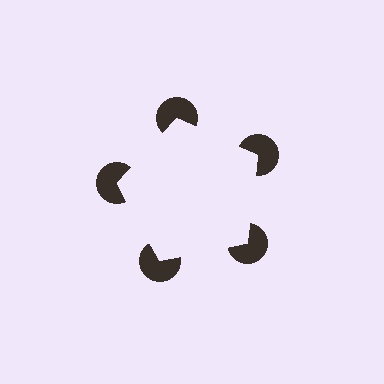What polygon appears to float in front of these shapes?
An illusory pentagon — its edges are inferred from the aligned wedge cuts in the pac-man discs, not physically drawn.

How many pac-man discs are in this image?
There are 5 — one at each vertex of the illusory pentagon.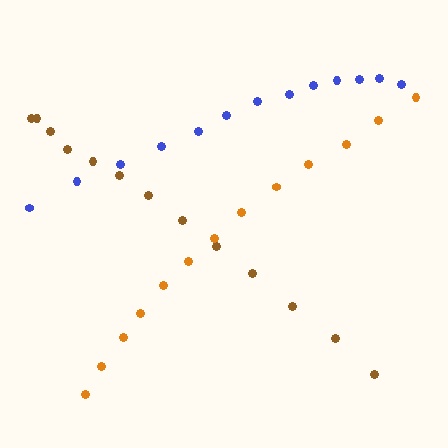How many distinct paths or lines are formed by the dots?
There are 3 distinct paths.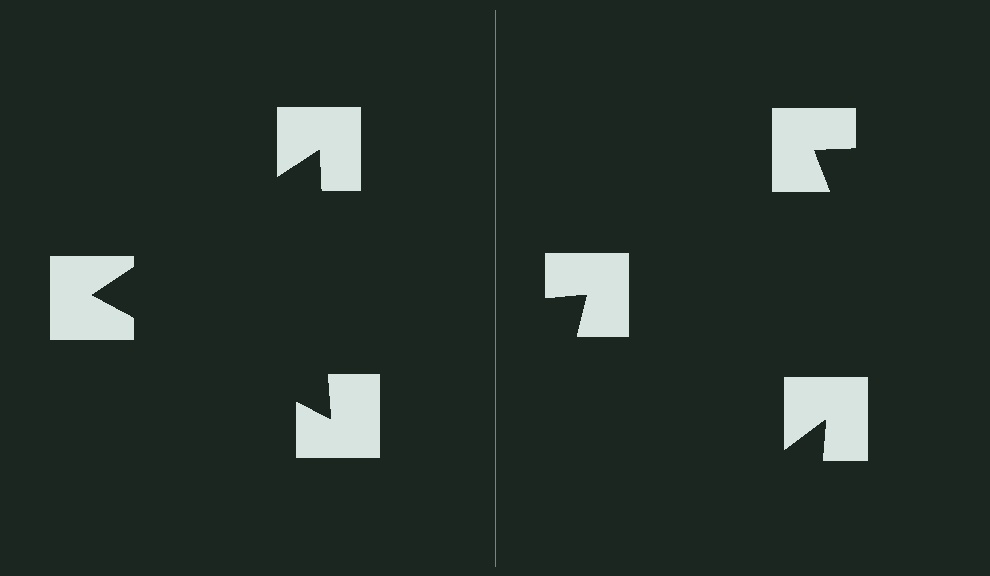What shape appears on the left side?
An illusory triangle.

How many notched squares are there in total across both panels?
6 — 3 on each side.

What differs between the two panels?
The notched squares are positioned identically on both sides; only the wedge orientations differ. On the left they align to a triangle; on the right they are misaligned.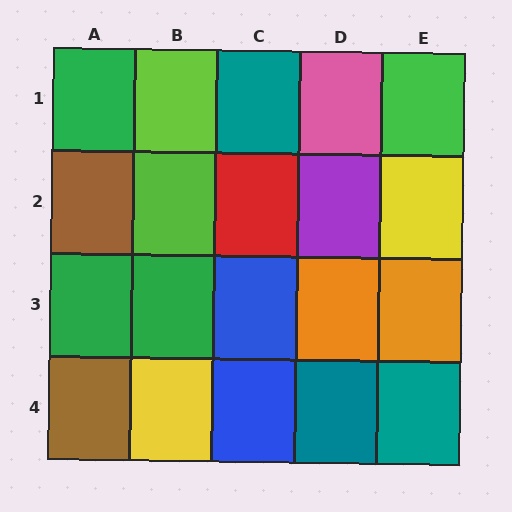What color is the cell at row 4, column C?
Blue.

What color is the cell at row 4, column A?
Brown.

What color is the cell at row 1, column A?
Green.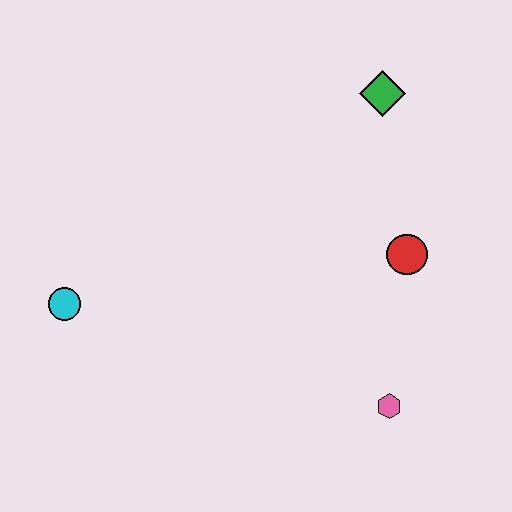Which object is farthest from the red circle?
The cyan circle is farthest from the red circle.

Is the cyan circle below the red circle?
Yes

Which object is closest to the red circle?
The pink hexagon is closest to the red circle.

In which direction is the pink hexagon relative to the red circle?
The pink hexagon is below the red circle.